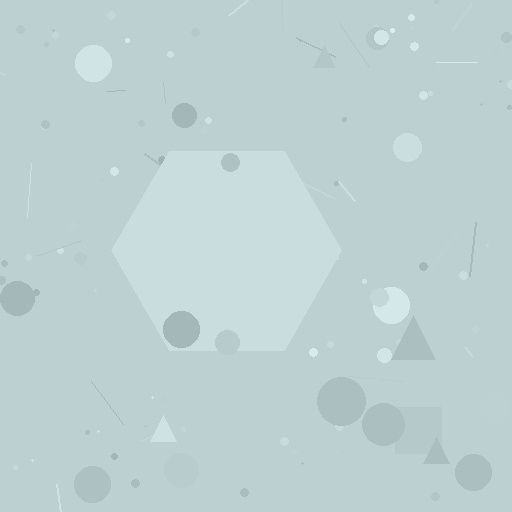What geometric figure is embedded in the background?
A hexagon is embedded in the background.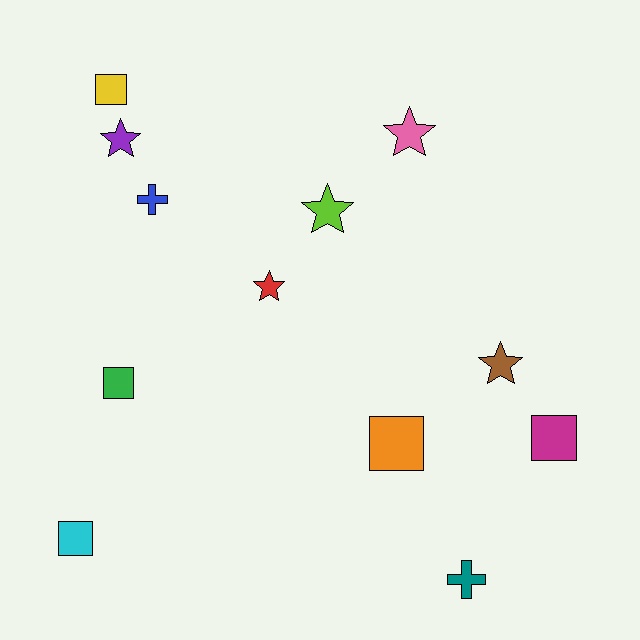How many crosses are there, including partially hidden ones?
There are 2 crosses.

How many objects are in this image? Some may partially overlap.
There are 12 objects.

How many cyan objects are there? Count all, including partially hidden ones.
There is 1 cyan object.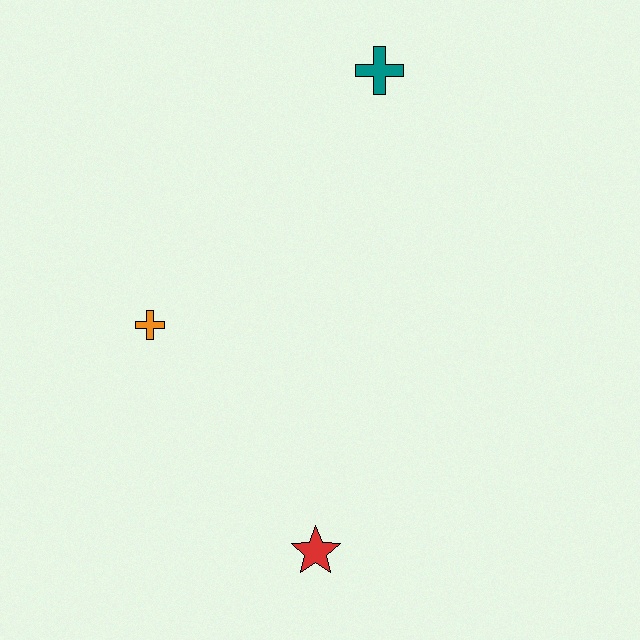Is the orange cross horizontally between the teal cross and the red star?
No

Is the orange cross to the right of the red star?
No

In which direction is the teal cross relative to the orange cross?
The teal cross is above the orange cross.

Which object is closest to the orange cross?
The red star is closest to the orange cross.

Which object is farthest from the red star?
The teal cross is farthest from the red star.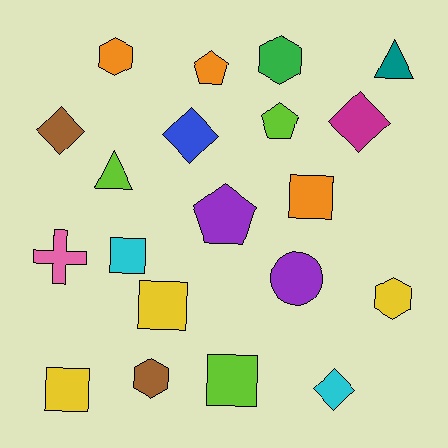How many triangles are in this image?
There are 2 triangles.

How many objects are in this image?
There are 20 objects.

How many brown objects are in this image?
There are 2 brown objects.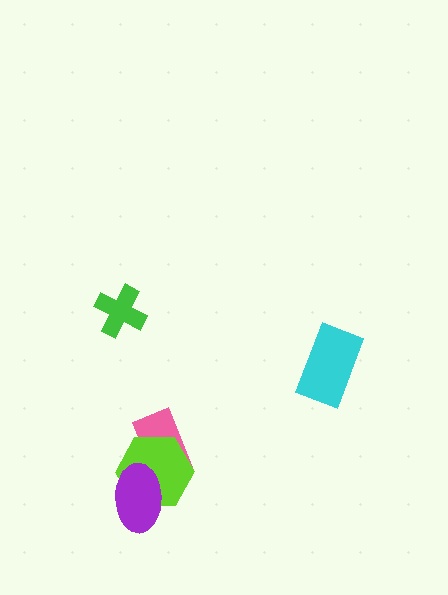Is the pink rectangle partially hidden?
Yes, it is partially covered by another shape.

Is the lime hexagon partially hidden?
Yes, it is partially covered by another shape.